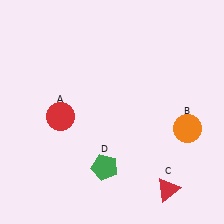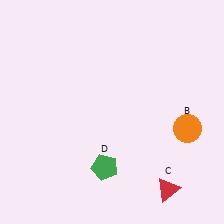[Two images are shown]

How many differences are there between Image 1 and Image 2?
There is 1 difference between the two images.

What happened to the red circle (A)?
The red circle (A) was removed in Image 2. It was in the bottom-left area of Image 1.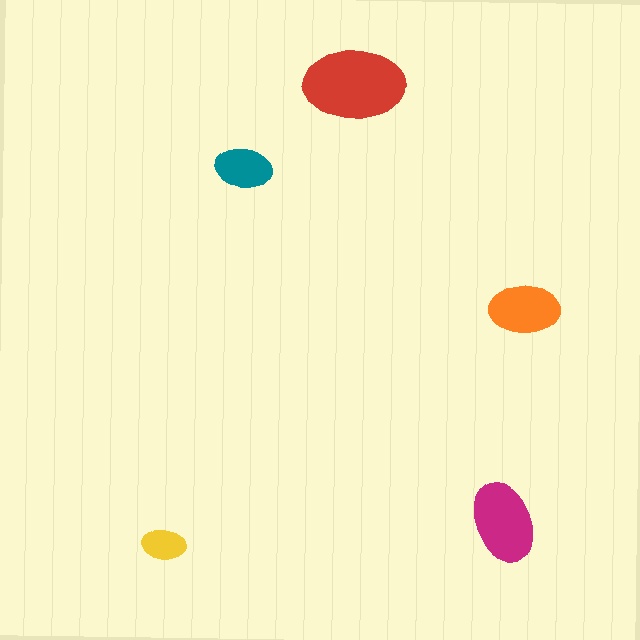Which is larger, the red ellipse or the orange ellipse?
The red one.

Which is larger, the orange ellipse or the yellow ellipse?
The orange one.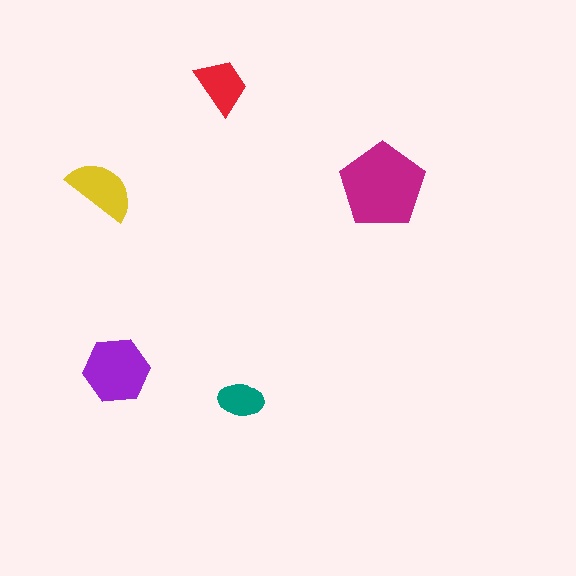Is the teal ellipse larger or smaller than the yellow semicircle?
Smaller.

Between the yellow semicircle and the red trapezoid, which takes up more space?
The yellow semicircle.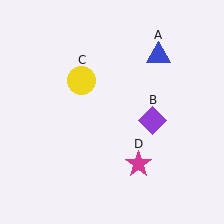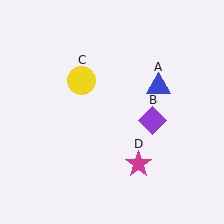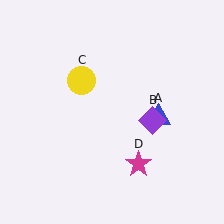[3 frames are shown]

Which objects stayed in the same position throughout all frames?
Purple diamond (object B) and yellow circle (object C) and magenta star (object D) remained stationary.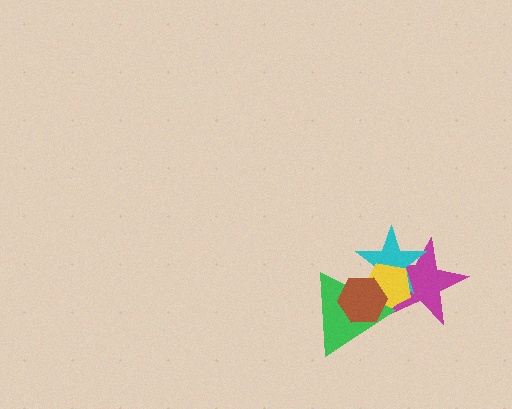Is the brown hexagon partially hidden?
No, no other shape covers it.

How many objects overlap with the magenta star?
4 objects overlap with the magenta star.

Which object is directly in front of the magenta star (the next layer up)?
The cyan star is directly in front of the magenta star.